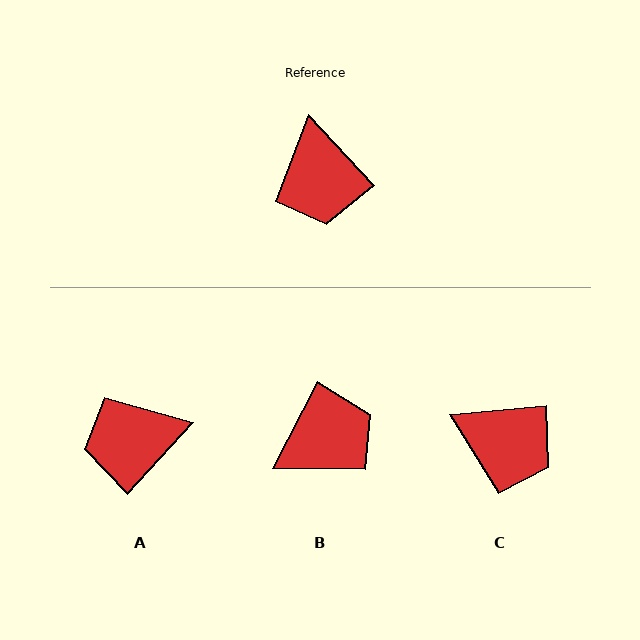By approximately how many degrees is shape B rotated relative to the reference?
Approximately 110 degrees counter-clockwise.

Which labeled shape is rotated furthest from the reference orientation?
B, about 110 degrees away.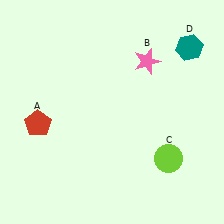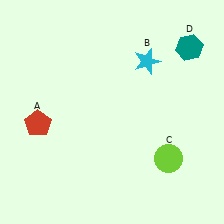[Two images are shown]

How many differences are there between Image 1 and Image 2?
There is 1 difference between the two images.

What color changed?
The star (B) changed from pink in Image 1 to cyan in Image 2.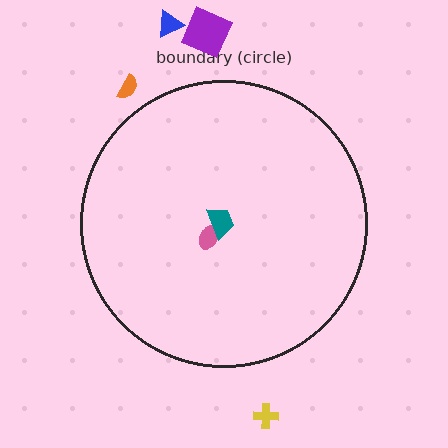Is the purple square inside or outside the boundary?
Outside.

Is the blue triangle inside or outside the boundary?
Outside.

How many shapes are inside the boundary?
2 inside, 4 outside.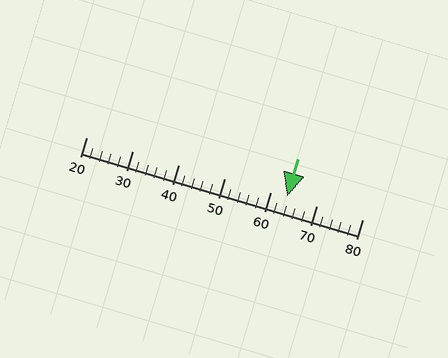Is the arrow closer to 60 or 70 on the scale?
The arrow is closer to 60.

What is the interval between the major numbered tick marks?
The major tick marks are spaced 10 units apart.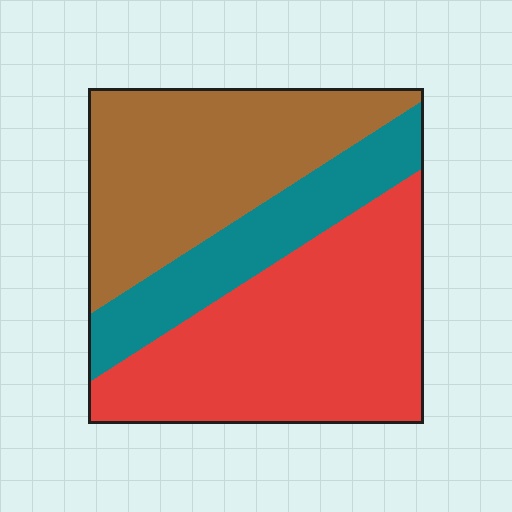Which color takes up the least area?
Teal, at roughly 20%.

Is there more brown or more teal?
Brown.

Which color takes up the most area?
Red, at roughly 45%.